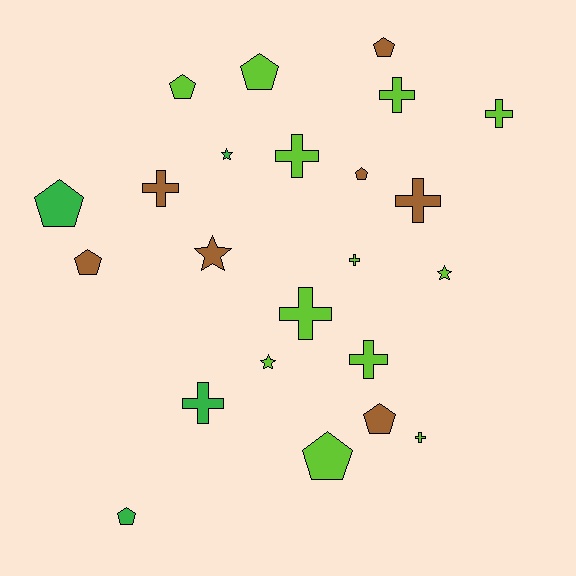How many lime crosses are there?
There are 7 lime crosses.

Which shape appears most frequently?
Cross, with 10 objects.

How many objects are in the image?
There are 23 objects.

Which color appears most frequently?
Lime, with 12 objects.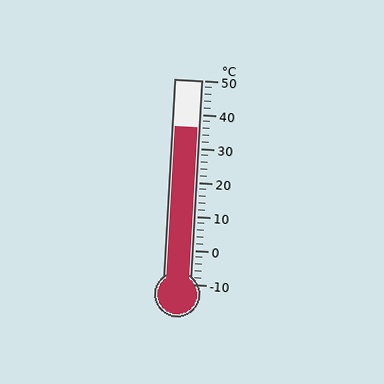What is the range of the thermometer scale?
The thermometer scale ranges from -10°C to 50°C.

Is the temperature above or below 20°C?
The temperature is above 20°C.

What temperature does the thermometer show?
The thermometer shows approximately 36°C.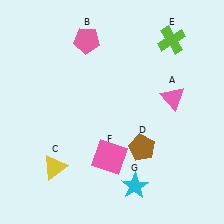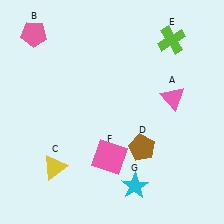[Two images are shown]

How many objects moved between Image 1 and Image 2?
1 object moved between the two images.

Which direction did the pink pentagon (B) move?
The pink pentagon (B) moved left.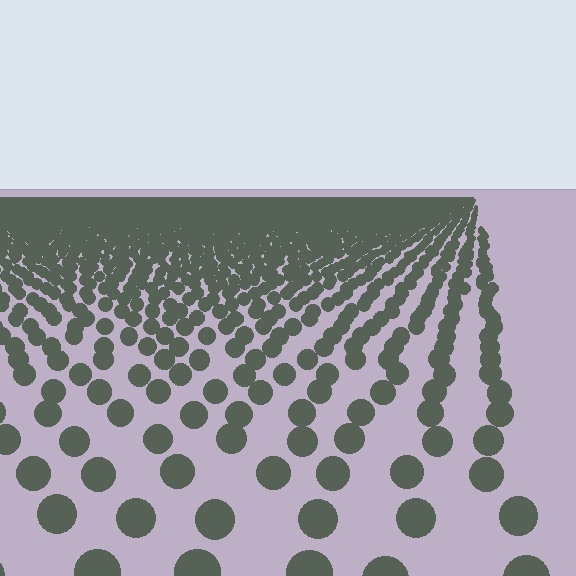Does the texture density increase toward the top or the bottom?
Density increases toward the top.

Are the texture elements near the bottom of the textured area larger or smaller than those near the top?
Larger. Near the bottom, elements are closer to the viewer and appear at a bigger on-screen size.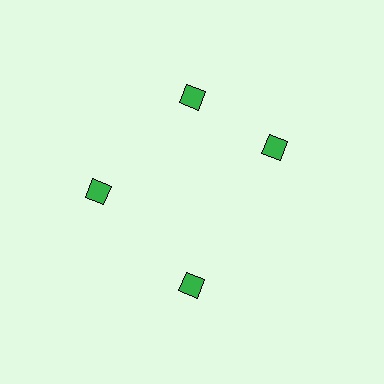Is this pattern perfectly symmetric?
No. The 4 green diamonds are arranged in a ring, but one element near the 3 o'clock position is rotated out of alignment along the ring, breaking the 4-fold rotational symmetry.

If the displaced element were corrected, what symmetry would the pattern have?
It would have 4-fold rotational symmetry — the pattern would map onto itself every 90 degrees.